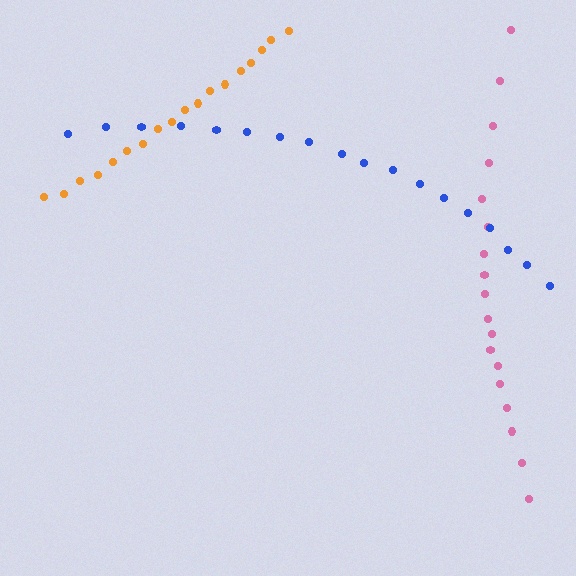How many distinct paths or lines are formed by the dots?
There are 3 distinct paths.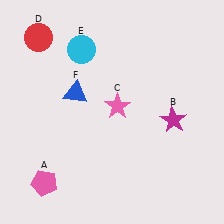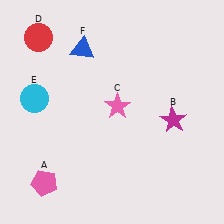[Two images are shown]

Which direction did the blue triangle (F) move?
The blue triangle (F) moved up.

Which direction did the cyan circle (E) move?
The cyan circle (E) moved down.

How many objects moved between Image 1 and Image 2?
2 objects moved between the two images.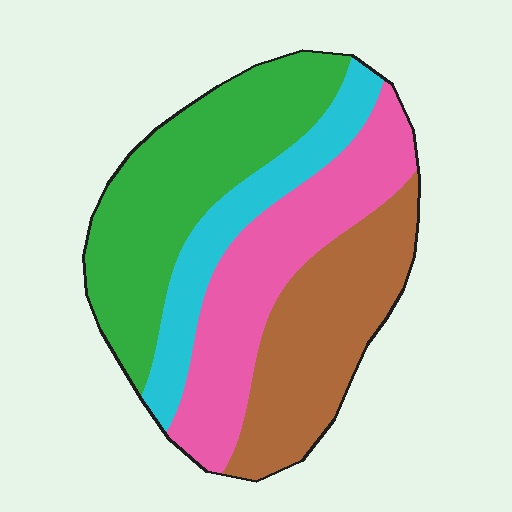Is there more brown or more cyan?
Brown.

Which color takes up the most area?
Green, at roughly 30%.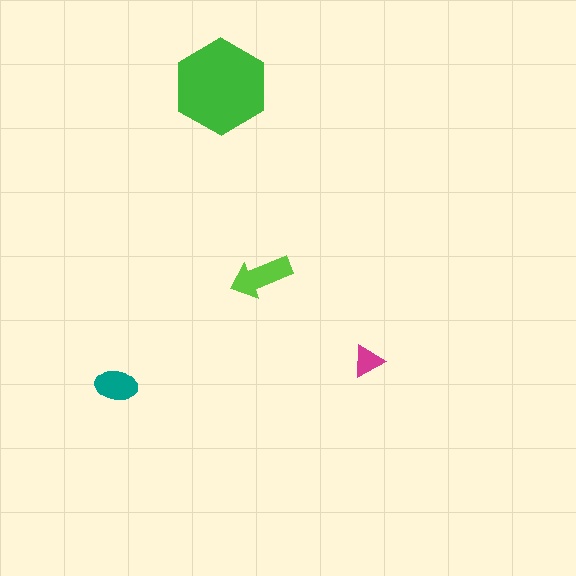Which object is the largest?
The green hexagon.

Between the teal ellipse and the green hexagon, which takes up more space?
The green hexagon.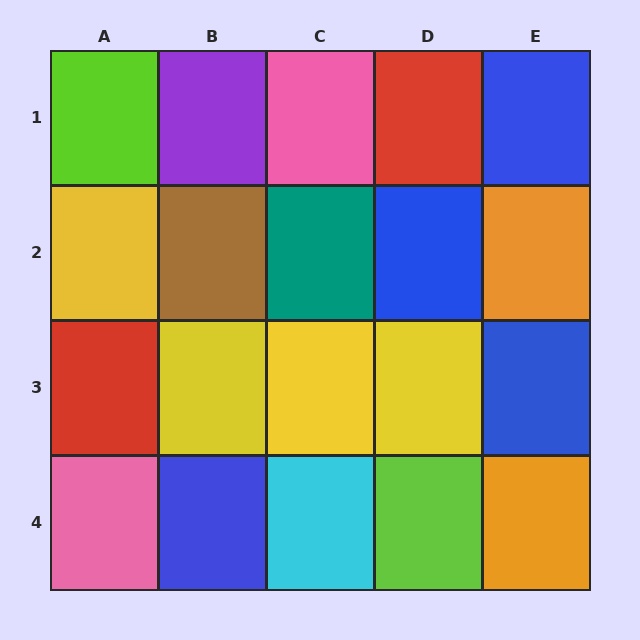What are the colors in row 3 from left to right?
Red, yellow, yellow, yellow, blue.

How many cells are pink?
2 cells are pink.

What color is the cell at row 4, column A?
Pink.